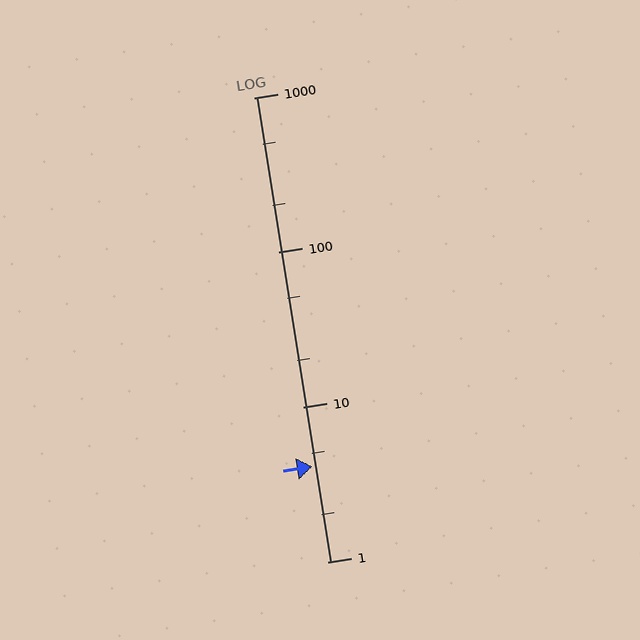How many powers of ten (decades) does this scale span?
The scale spans 3 decades, from 1 to 1000.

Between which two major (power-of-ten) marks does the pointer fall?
The pointer is between 1 and 10.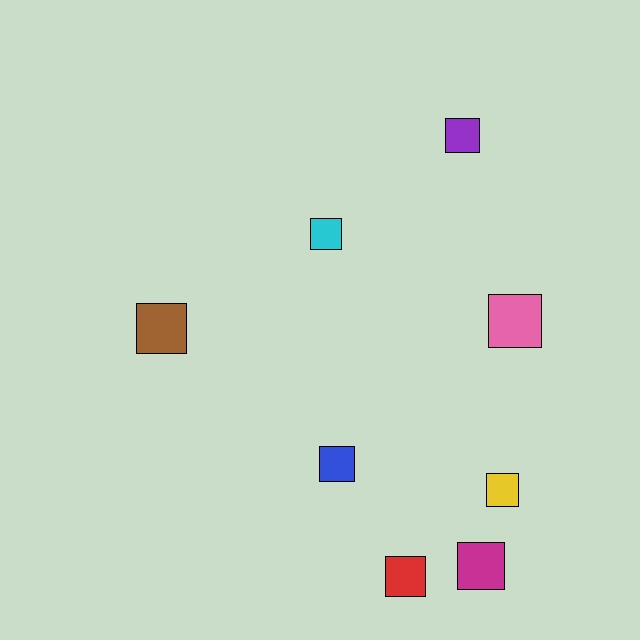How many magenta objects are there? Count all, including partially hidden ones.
There is 1 magenta object.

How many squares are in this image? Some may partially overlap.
There are 8 squares.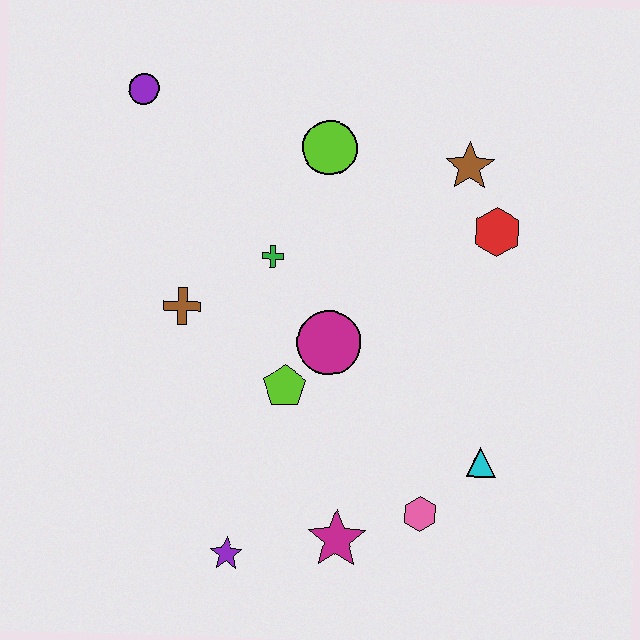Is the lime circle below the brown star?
No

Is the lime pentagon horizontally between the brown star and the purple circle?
Yes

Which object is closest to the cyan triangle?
The pink hexagon is closest to the cyan triangle.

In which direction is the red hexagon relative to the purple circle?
The red hexagon is to the right of the purple circle.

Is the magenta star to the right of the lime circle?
Yes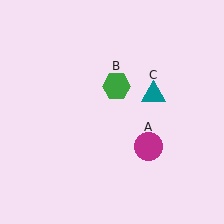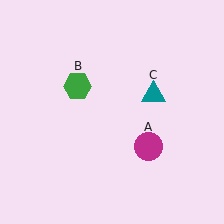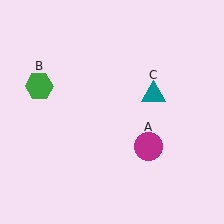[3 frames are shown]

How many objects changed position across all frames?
1 object changed position: green hexagon (object B).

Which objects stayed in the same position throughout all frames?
Magenta circle (object A) and teal triangle (object C) remained stationary.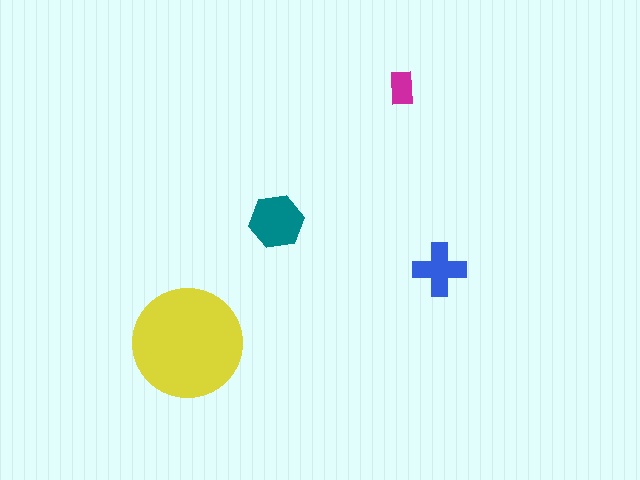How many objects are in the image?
There are 4 objects in the image.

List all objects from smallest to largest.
The magenta rectangle, the blue cross, the teal hexagon, the yellow circle.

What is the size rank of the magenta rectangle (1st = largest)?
4th.